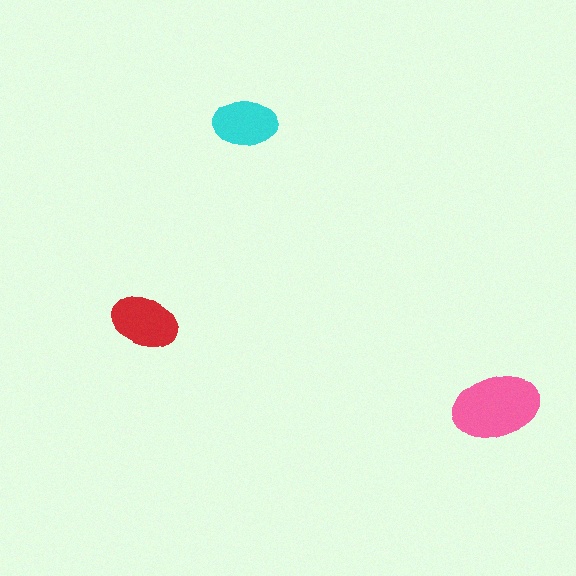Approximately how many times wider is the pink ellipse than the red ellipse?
About 1.5 times wider.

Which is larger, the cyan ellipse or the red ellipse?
The red one.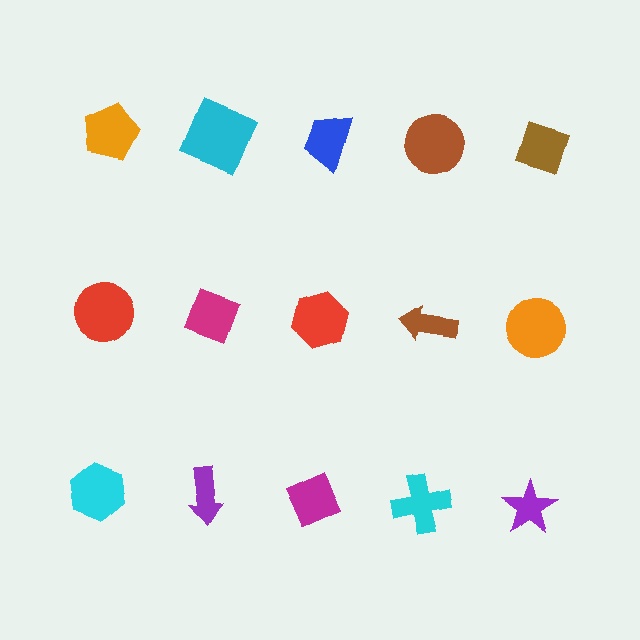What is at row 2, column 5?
An orange circle.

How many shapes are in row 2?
5 shapes.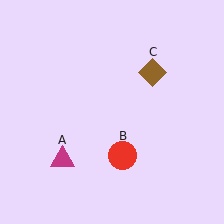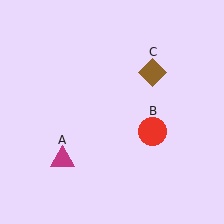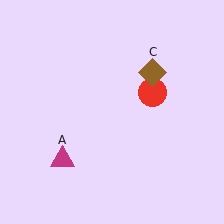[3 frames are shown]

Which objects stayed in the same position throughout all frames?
Magenta triangle (object A) and brown diamond (object C) remained stationary.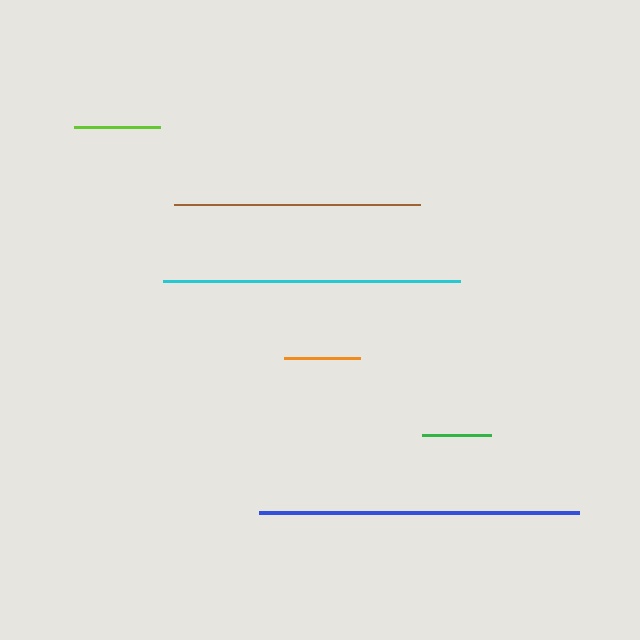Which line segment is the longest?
The blue line is the longest at approximately 320 pixels.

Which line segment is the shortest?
The green line is the shortest at approximately 69 pixels.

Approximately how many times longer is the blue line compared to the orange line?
The blue line is approximately 4.2 times the length of the orange line.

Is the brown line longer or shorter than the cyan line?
The cyan line is longer than the brown line.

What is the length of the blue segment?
The blue segment is approximately 320 pixels long.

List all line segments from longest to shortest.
From longest to shortest: blue, cyan, brown, lime, orange, green.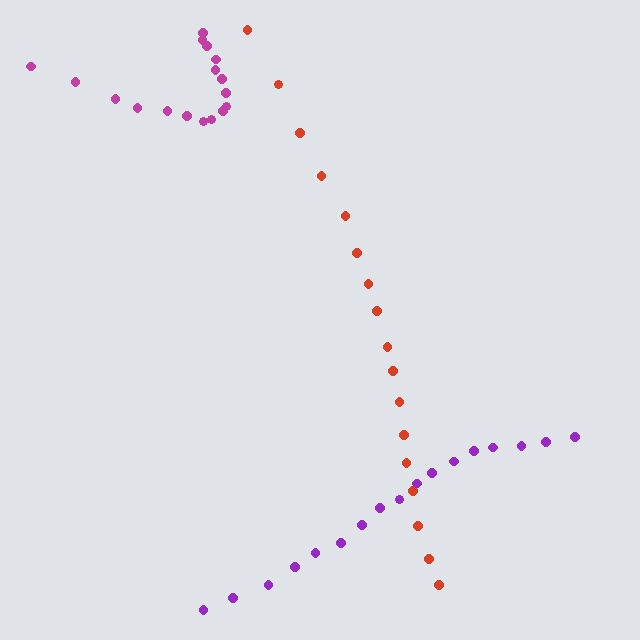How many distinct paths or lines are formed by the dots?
There are 3 distinct paths.